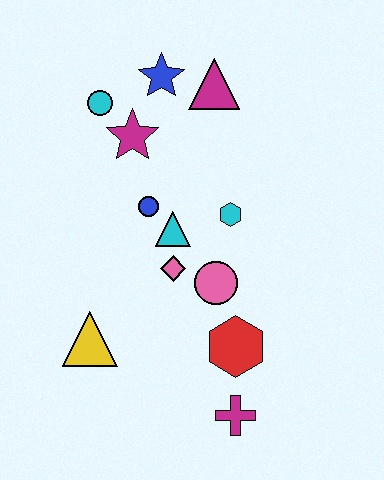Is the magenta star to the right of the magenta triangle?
No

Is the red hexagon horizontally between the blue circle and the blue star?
No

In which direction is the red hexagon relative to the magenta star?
The red hexagon is below the magenta star.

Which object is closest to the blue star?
The magenta triangle is closest to the blue star.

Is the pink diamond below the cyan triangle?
Yes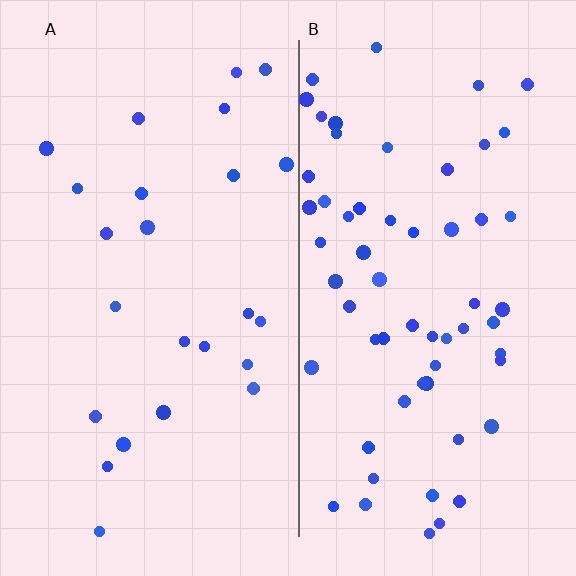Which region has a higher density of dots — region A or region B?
B (the right).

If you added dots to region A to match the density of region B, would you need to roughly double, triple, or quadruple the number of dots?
Approximately triple.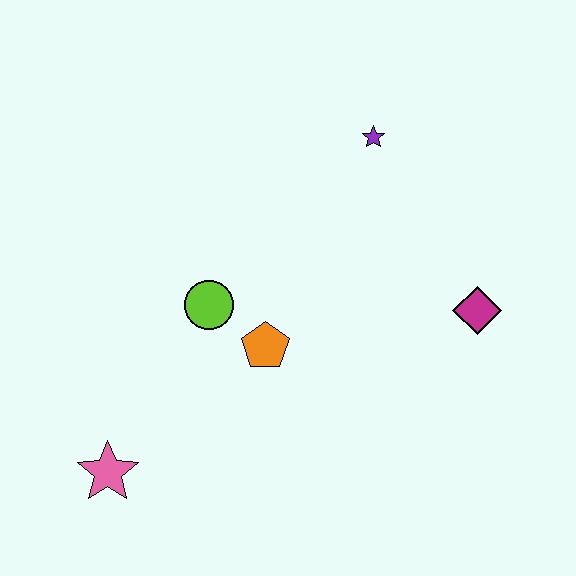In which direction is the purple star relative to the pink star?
The purple star is above the pink star.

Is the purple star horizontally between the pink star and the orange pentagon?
No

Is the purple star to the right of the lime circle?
Yes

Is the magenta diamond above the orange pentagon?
Yes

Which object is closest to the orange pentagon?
The lime circle is closest to the orange pentagon.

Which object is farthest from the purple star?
The pink star is farthest from the purple star.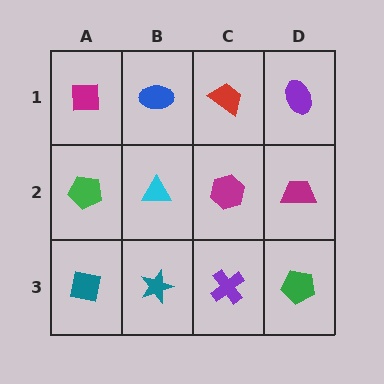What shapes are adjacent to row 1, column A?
A green pentagon (row 2, column A), a blue ellipse (row 1, column B).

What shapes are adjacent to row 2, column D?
A purple ellipse (row 1, column D), a green pentagon (row 3, column D), a magenta hexagon (row 2, column C).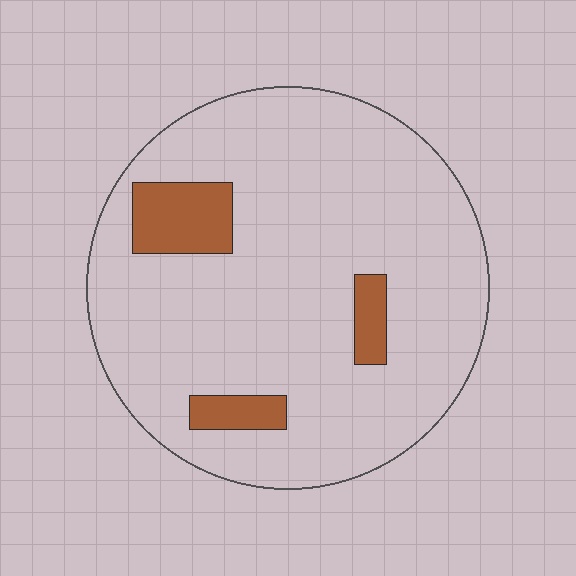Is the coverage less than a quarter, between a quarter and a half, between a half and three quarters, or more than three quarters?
Less than a quarter.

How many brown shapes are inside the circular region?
3.